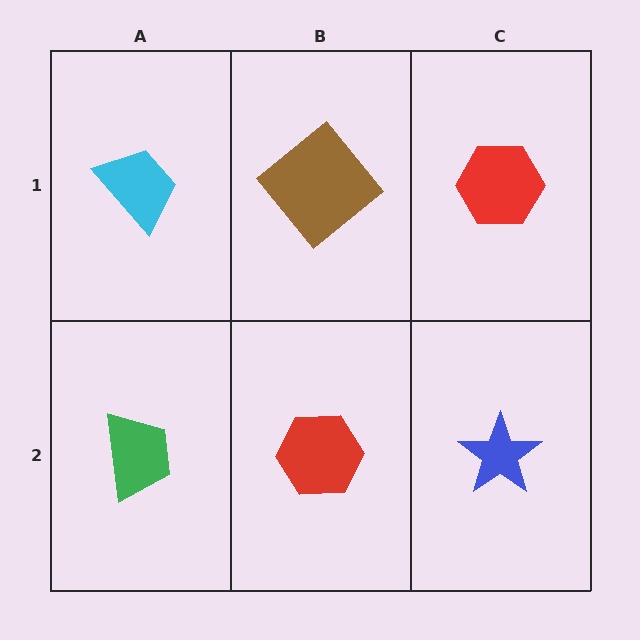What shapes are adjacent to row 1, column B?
A red hexagon (row 2, column B), a cyan trapezoid (row 1, column A), a red hexagon (row 1, column C).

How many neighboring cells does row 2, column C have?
2.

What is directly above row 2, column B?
A brown diamond.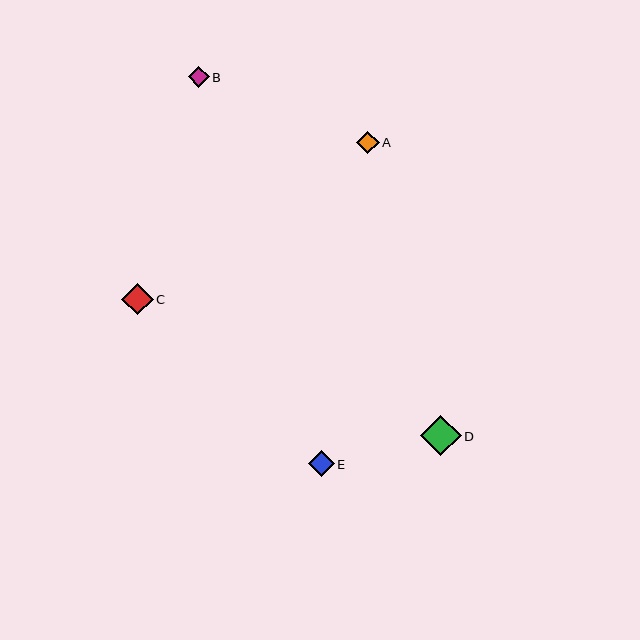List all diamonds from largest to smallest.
From largest to smallest: D, C, E, A, B.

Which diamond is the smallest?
Diamond B is the smallest with a size of approximately 21 pixels.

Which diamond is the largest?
Diamond D is the largest with a size of approximately 41 pixels.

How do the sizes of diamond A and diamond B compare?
Diamond A and diamond B are approximately the same size.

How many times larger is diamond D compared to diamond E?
Diamond D is approximately 1.6 times the size of diamond E.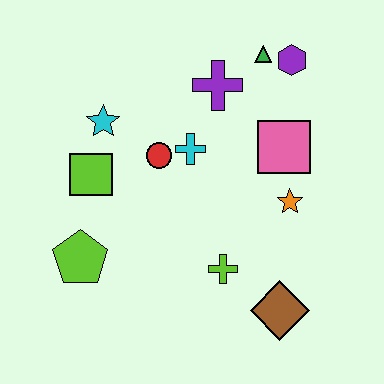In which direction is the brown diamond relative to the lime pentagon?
The brown diamond is to the right of the lime pentagon.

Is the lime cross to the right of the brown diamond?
No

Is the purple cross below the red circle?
No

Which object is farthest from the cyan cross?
The brown diamond is farthest from the cyan cross.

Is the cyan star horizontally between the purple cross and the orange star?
No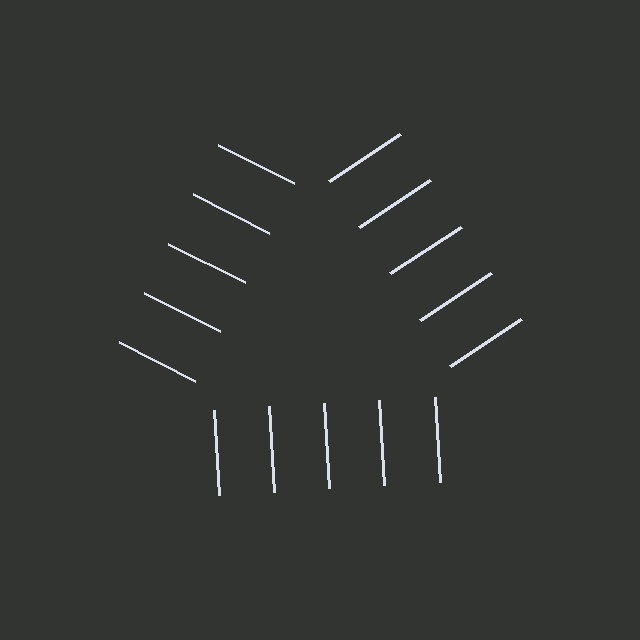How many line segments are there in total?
15 — 5 along each of the 3 edges.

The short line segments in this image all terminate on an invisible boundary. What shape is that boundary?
An illusory triangle — the line segments terminate on its edges but no continuous stroke is drawn.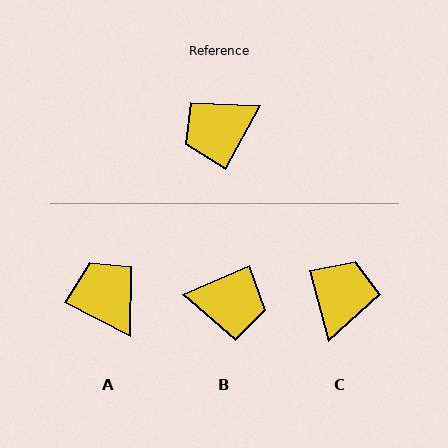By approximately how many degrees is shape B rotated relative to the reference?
Approximately 142 degrees counter-clockwise.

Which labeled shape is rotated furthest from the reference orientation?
B, about 142 degrees away.